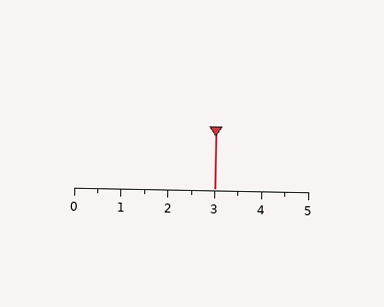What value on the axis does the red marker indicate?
The marker indicates approximately 3.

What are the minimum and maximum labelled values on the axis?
The axis runs from 0 to 5.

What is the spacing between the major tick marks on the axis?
The major ticks are spaced 1 apart.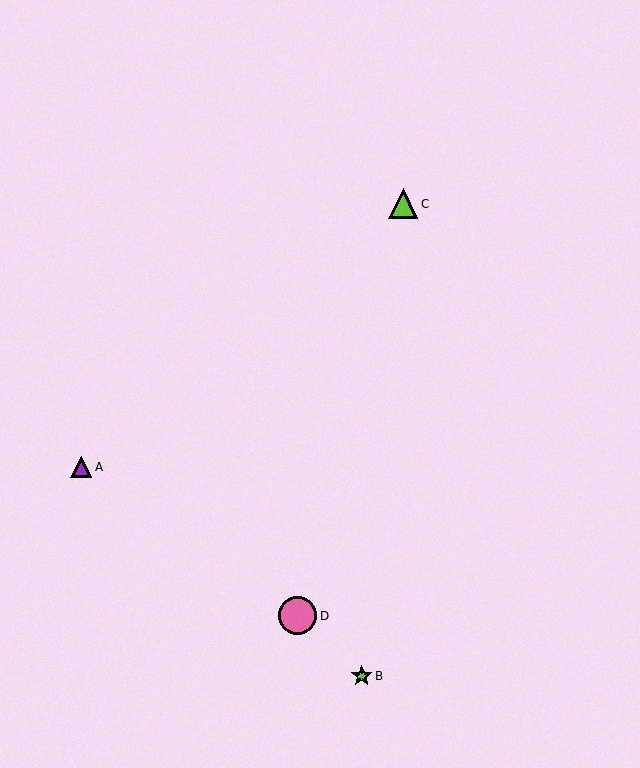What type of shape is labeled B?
Shape B is a lime star.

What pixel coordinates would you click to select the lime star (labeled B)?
Click at (362, 676) to select the lime star B.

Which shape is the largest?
The pink circle (labeled D) is the largest.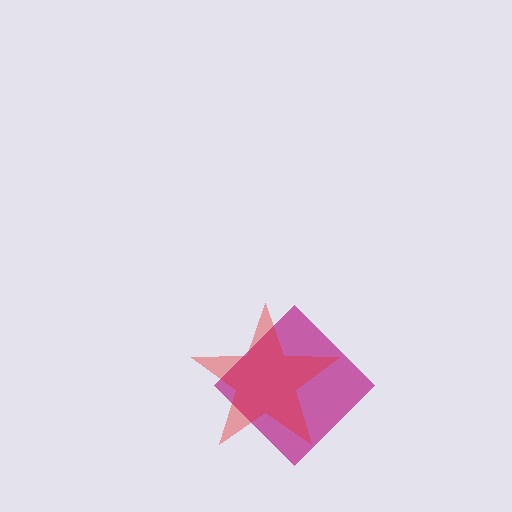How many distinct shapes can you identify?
There are 2 distinct shapes: a magenta diamond, a red star.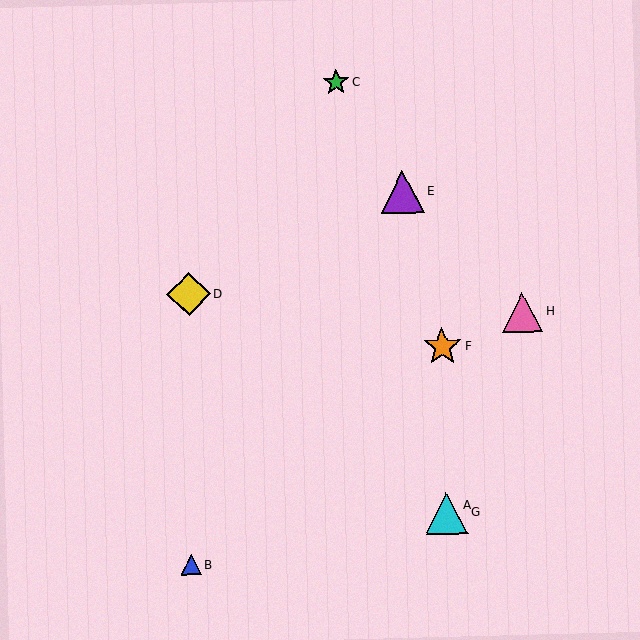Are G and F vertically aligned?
Yes, both are at x≈446.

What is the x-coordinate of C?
Object C is at x≈336.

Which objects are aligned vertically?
Objects A, F, G are aligned vertically.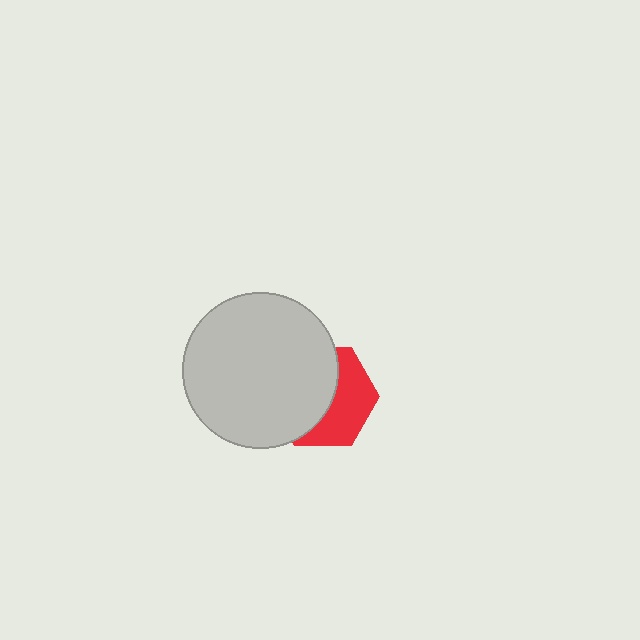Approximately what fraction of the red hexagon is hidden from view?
Roughly 55% of the red hexagon is hidden behind the light gray circle.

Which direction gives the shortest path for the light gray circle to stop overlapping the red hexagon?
Moving left gives the shortest separation.